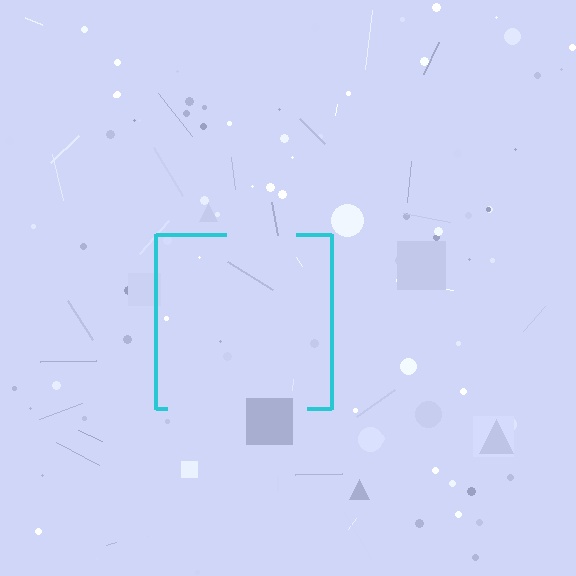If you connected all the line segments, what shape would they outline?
They would outline a square.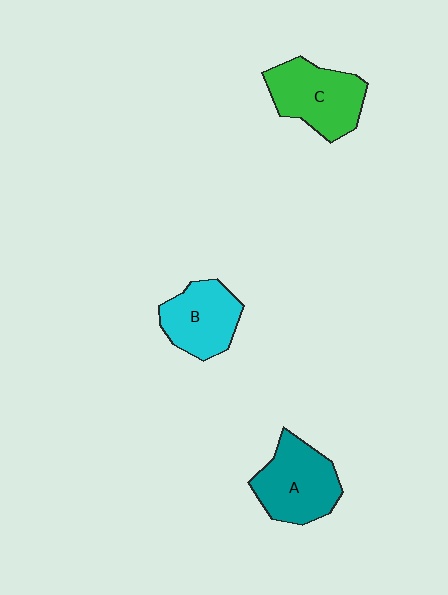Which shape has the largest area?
Shape A (teal).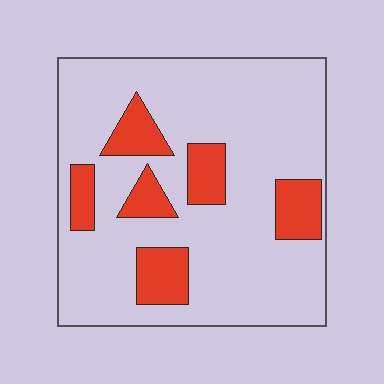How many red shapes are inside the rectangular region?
6.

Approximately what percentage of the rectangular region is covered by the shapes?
Approximately 20%.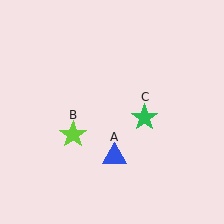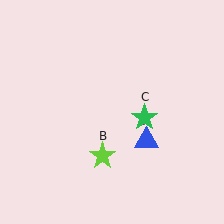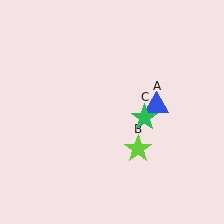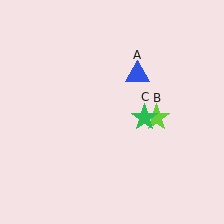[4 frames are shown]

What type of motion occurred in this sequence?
The blue triangle (object A), lime star (object B) rotated counterclockwise around the center of the scene.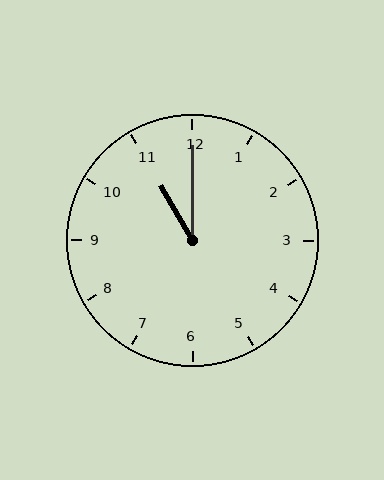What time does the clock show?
11:00.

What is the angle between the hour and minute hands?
Approximately 30 degrees.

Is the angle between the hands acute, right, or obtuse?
It is acute.